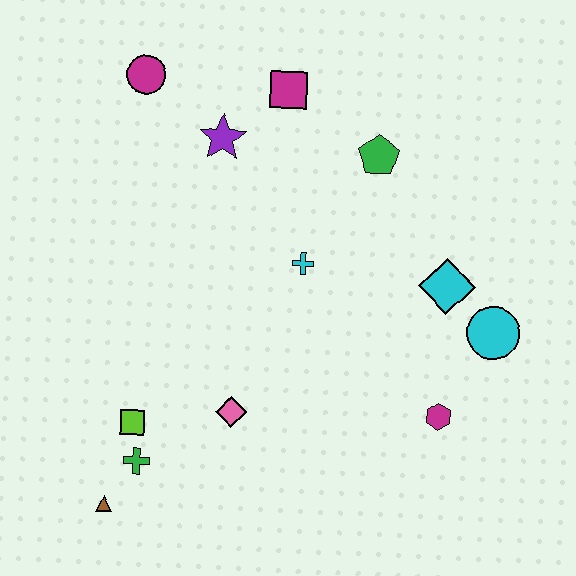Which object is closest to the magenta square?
The purple star is closest to the magenta square.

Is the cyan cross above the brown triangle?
Yes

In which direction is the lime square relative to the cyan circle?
The lime square is to the left of the cyan circle.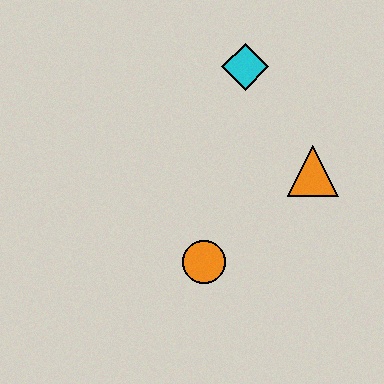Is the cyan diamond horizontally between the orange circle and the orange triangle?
Yes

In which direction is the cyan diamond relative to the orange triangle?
The cyan diamond is above the orange triangle.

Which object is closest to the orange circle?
The orange triangle is closest to the orange circle.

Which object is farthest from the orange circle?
The cyan diamond is farthest from the orange circle.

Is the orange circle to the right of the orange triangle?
No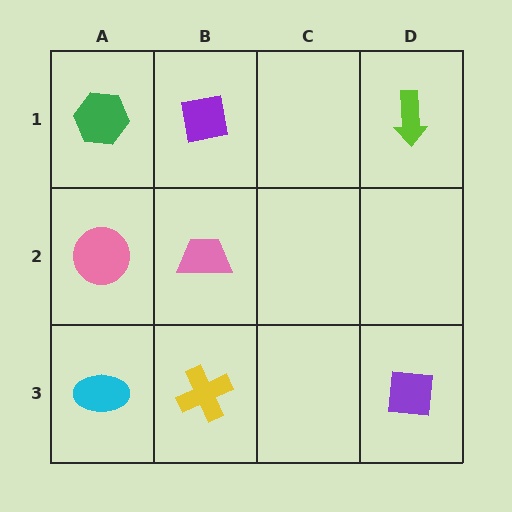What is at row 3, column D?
A purple square.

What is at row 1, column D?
A lime arrow.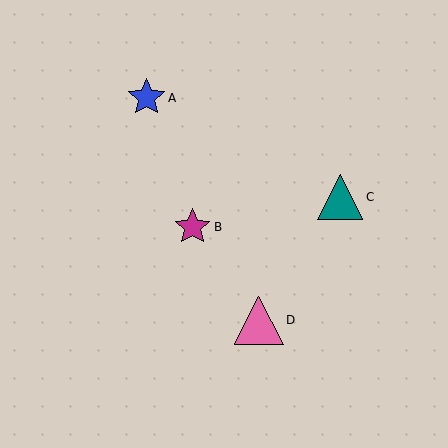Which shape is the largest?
The pink triangle (labeled D) is the largest.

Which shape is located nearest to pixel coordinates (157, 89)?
The blue star (labeled A) at (146, 98) is nearest to that location.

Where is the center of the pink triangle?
The center of the pink triangle is at (259, 320).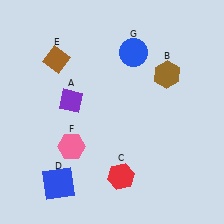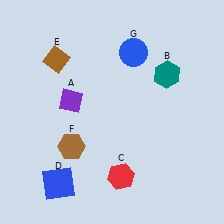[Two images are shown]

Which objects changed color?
B changed from brown to teal. F changed from pink to brown.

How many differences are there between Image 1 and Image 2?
There are 2 differences between the two images.